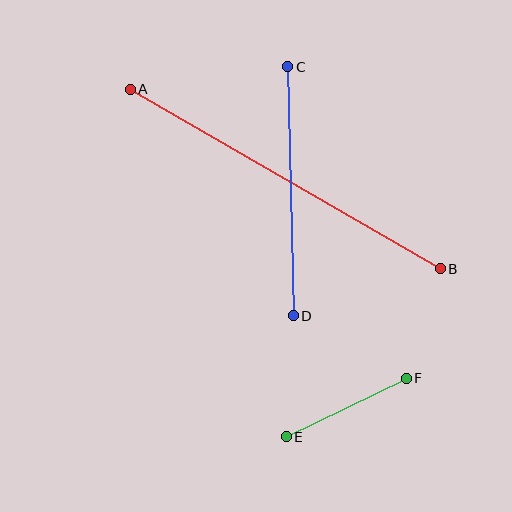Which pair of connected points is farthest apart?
Points A and B are farthest apart.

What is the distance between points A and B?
The distance is approximately 359 pixels.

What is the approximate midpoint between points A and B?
The midpoint is at approximately (285, 179) pixels.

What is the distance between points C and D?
The distance is approximately 249 pixels.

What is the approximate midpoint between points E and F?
The midpoint is at approximately (346, 408) pixels.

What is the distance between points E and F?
The distance is approximately 133 pixels.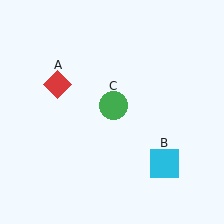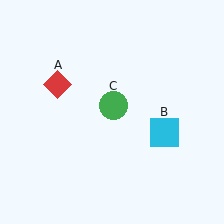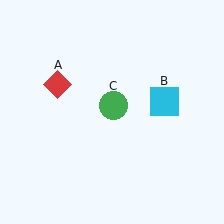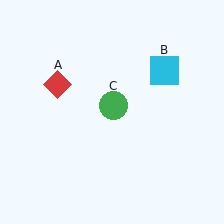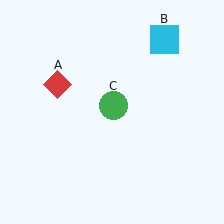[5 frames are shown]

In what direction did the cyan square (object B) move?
The cyan square (object B) moved up.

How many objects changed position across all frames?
1 object changed position: cyan square (object B).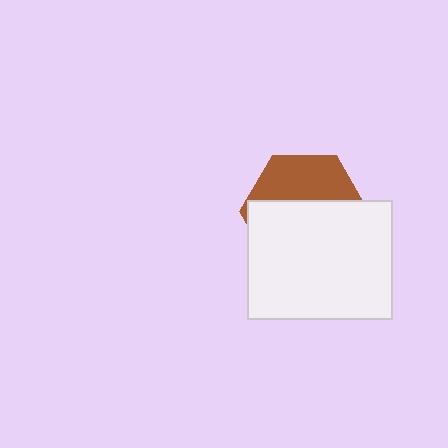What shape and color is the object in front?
The object in front is a white rectangle.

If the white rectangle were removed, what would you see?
You would see the complete brown hexagon.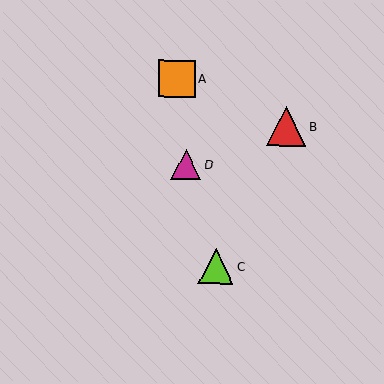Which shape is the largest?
The red triangle (labeled B) is the largest.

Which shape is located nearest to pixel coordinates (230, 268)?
The lime triangle (labeled C) at (216, 266) is nearest to that location.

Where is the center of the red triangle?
The center of the red triangle is at (286, 126).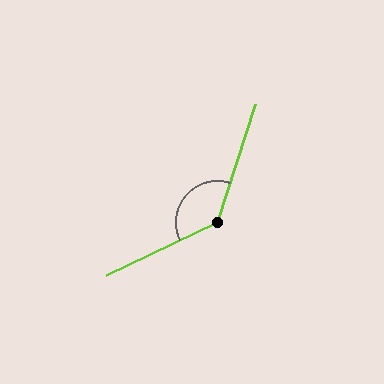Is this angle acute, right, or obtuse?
It is obtuse.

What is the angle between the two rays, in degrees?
Approximately 133 degrees.